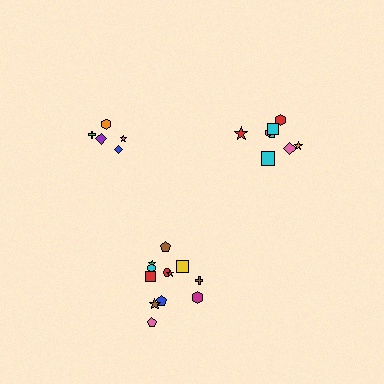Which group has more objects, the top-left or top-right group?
The top-right group.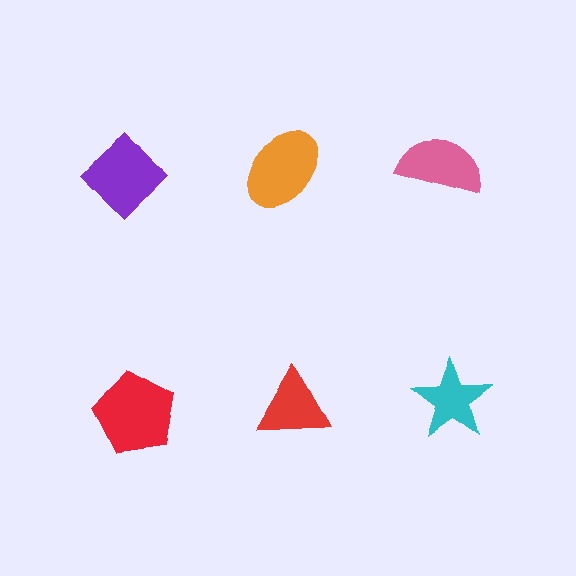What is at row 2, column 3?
A cyan star.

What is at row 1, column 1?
A purple diamond.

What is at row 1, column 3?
A pink semicircle.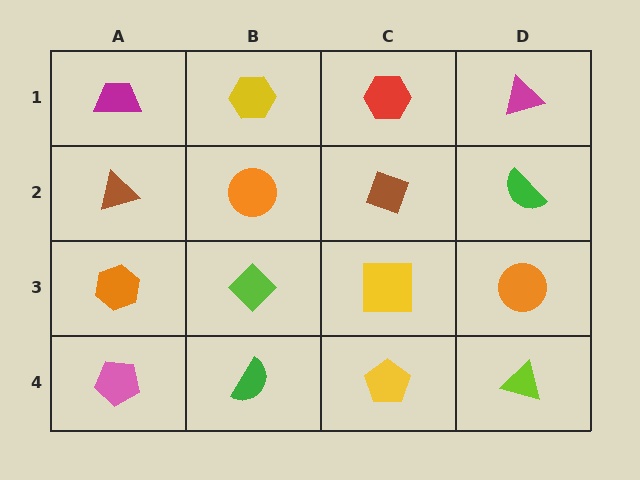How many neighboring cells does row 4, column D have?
2.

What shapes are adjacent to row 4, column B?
A lime diamond (row 3, column B), a pink pentagon (row 4, column A), a yellow pentagon (row 4, column C).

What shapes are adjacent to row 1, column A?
A brown triangle (row 2, column A), a yellow hexagon (row 1, column B).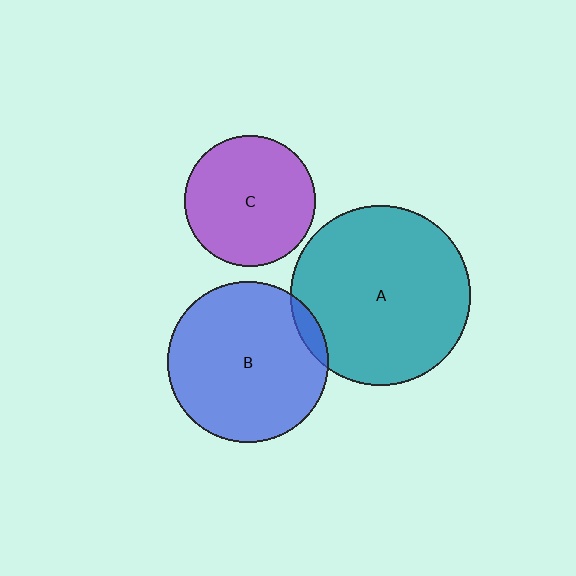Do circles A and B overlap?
Yes.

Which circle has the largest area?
Circle A (teal).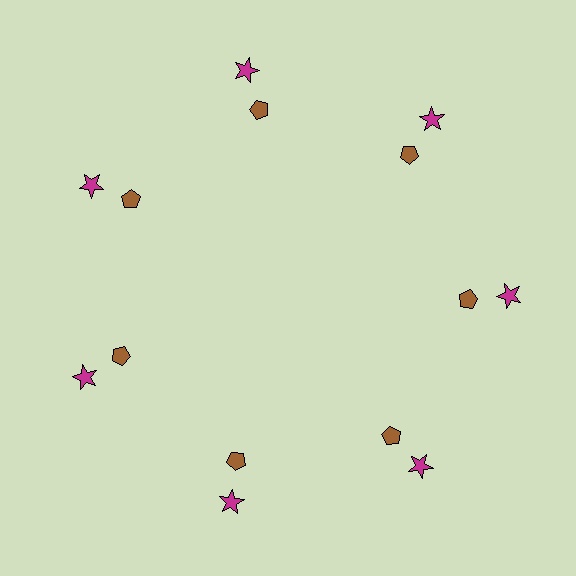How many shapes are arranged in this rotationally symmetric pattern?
There are 14 shapes, arranged in 7 groups of 2.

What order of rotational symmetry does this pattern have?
This pattern has 7-fold rotational symmetry.